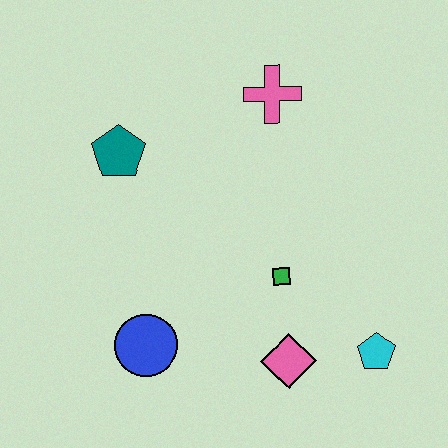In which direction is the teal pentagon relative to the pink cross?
The teal pentagon is to the left of the pink cross.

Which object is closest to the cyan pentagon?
The pink diamond is closest to the cyan pentagon.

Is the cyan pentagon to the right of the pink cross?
Yes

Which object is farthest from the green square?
The teal pentagon is farthest from the green square.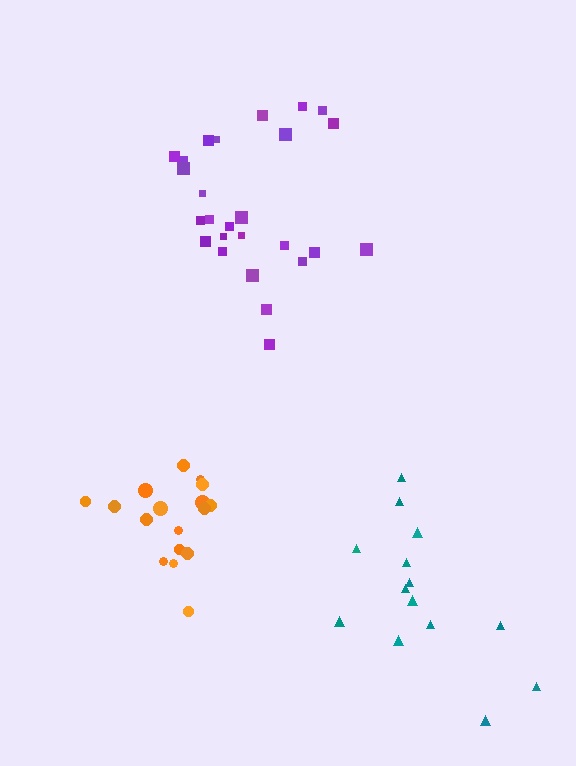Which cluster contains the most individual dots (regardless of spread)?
Purple (26).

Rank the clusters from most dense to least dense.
orange, purple, teal.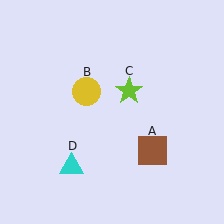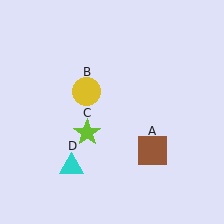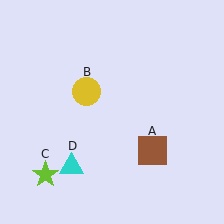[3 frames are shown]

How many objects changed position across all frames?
1 object changed position: lime star (object C).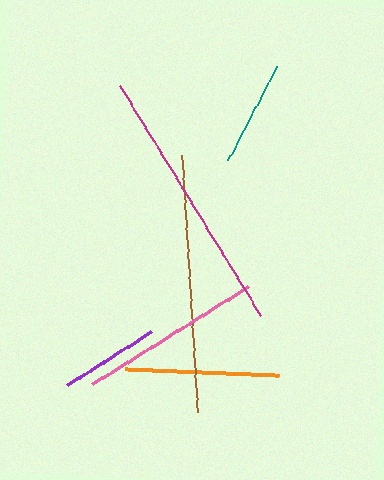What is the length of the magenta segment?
The magenta segment is approximately 270 pixels long.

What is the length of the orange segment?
The orange segment is approximately 154 pixels long.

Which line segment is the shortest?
The purple line is the shortest at approximately 100 pixels.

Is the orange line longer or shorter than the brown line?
The brown line is longer than the orange line.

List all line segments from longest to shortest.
From longest to shortest: magenta, brown, pink, orange, teal, purple.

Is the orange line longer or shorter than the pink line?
The pink line is longer than the orange line.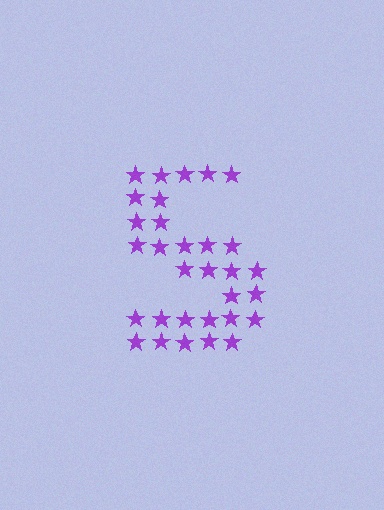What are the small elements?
The small elements are stars.